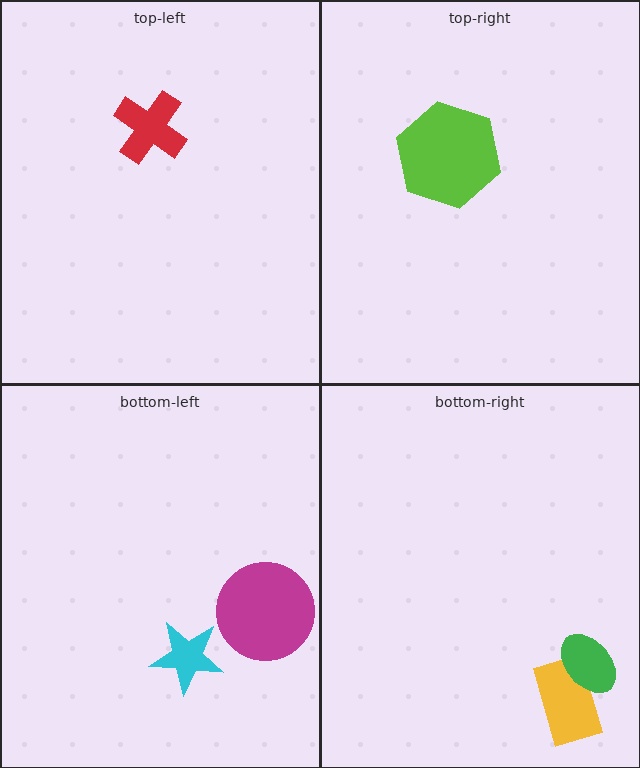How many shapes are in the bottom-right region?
2.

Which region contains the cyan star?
The bottom-left region.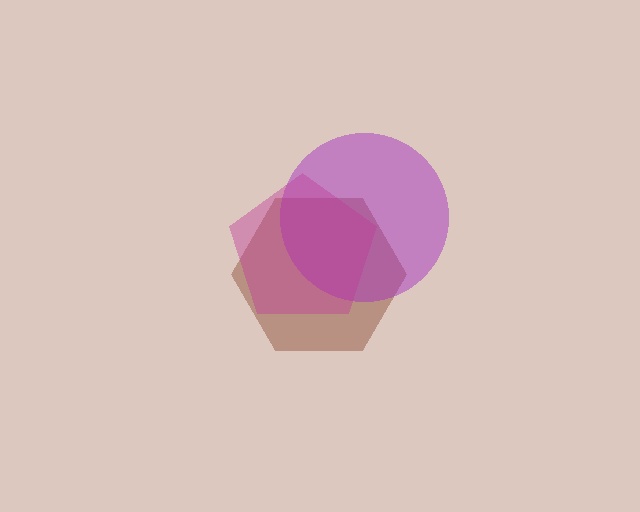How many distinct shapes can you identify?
There are 3 distinct shapes: a brown hexagon, a purple circle, a magenta pentagon.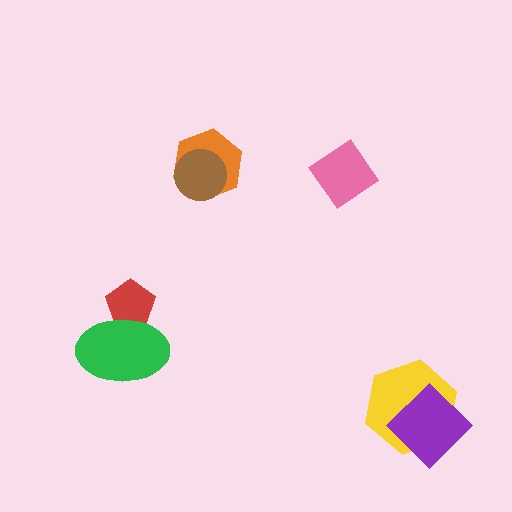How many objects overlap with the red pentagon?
1 object overlaps with the red pentagon.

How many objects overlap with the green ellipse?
1 object overlaps with the green ellipse.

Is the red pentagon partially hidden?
Yes, it is partially covered by another shape.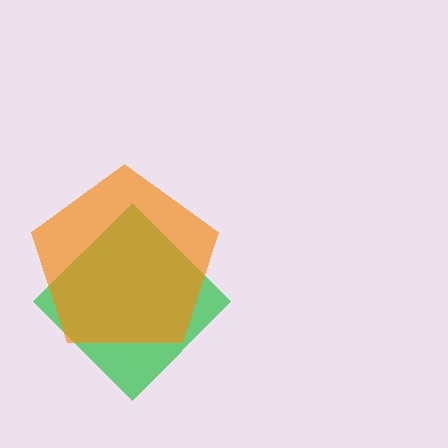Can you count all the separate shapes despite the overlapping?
Yes, there are 2 separate shapes.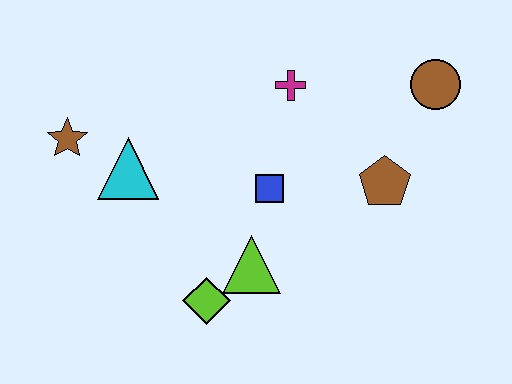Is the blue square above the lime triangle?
Yes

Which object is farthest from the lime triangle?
The brown circle is farthest from the lime triangle.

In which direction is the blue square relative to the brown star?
The blue square is to the right of the brown star.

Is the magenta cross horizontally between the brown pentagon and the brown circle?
No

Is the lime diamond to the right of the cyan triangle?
Yes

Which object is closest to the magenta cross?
The blue square is closest to the magenta cross.